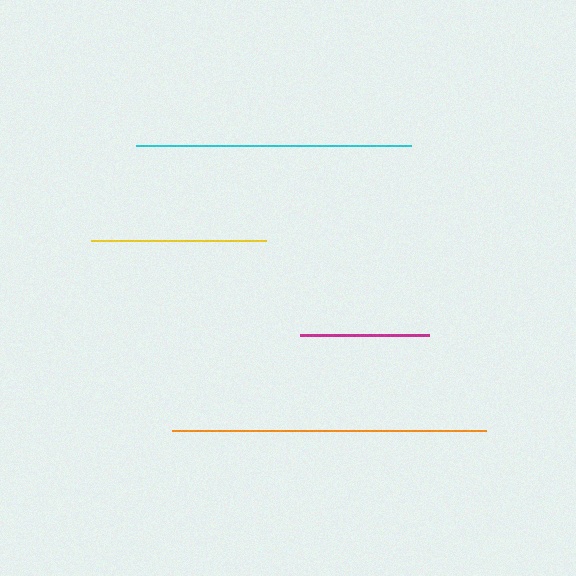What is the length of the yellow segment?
The yellow segment is approximately 175 pixels long.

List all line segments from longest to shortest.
From longest to shortest: orange, cyan, yellow, magenta.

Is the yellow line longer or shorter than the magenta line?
The yellow line is longer than the magenta line.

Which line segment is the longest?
The orange line is the longest at approximately 314 pixels.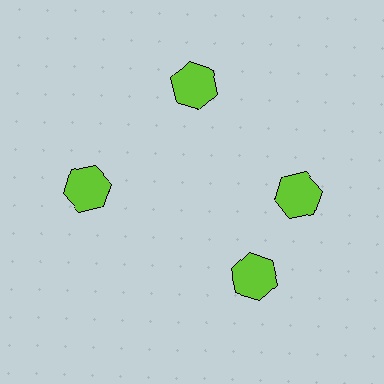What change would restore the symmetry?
The symmetry would be restored by rotating it back into even spacing with its neighbors so that all 4 hexagons sit at equal angles and equal distance from the center.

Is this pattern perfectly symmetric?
No. The 4 lime hexagons are arranged in a ring, but one element near the 6 o'clock position is rotated out of alignment along the ring, breaking the 4-fold rotational symmetry.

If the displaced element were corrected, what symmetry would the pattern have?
It would have 4-fold rotational symmetry — the pattern would map onto itself every 90 degrees.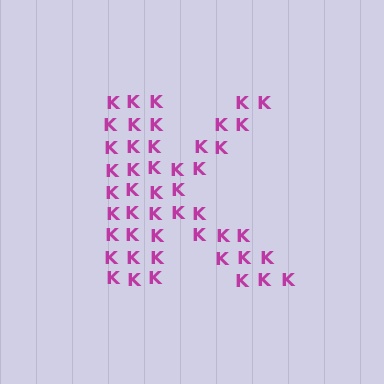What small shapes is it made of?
It is made of small letter K's.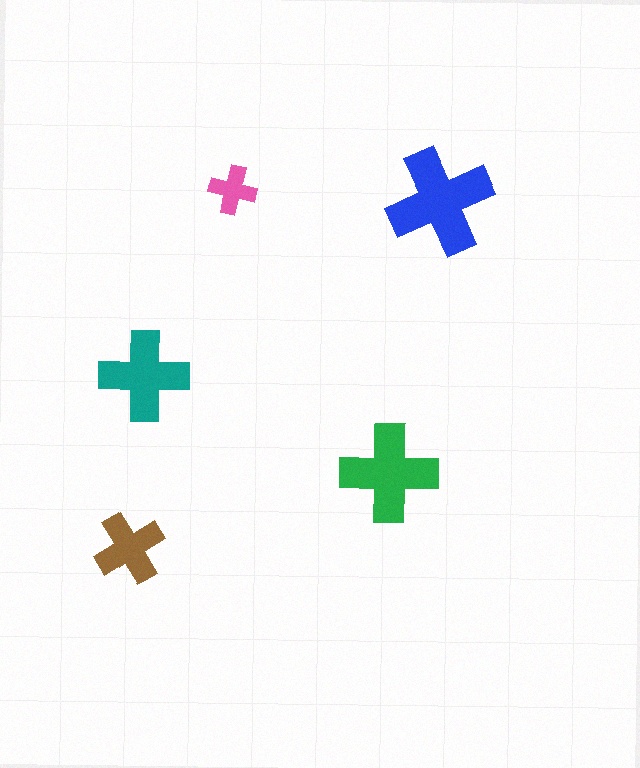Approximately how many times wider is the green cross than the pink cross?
About 2 times wider.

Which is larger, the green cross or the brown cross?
The green one.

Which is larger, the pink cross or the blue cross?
The blue one.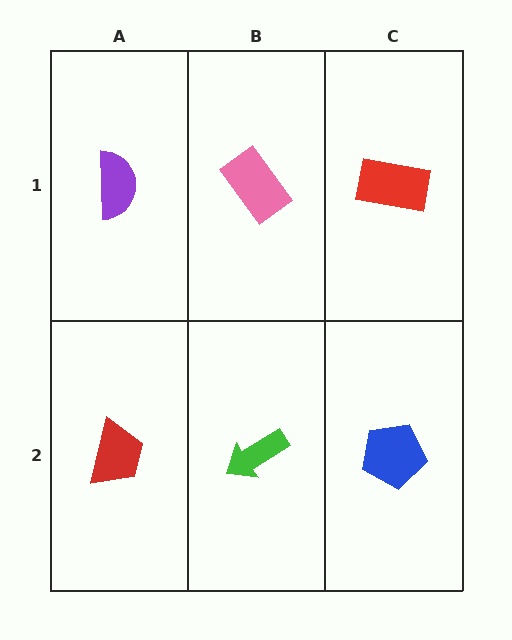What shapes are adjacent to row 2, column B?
A pink rectangle (row 1, column B), a red trapezoid (row 2, column A), a blue pentagon (row 2, column C).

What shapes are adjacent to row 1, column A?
A red trapezoid (row 2, column A), a pink rectangle (row 1, column B).